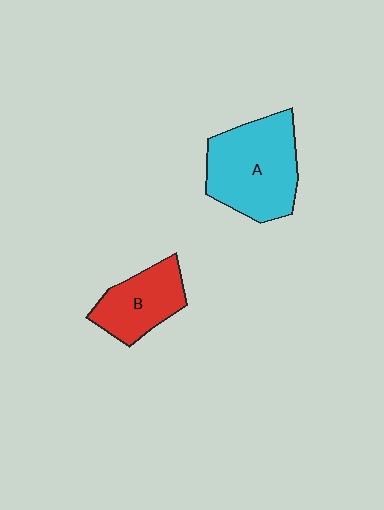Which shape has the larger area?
Shape A (cyan).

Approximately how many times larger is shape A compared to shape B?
Approximately 1.6 times.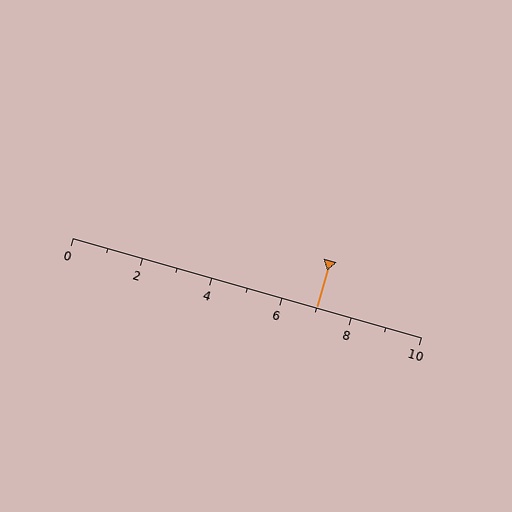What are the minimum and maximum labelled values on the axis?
The axis runs from 0 to 10.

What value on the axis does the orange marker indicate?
The marker indicates approximately 7.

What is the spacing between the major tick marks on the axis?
The major ticks are spaced 2 apart.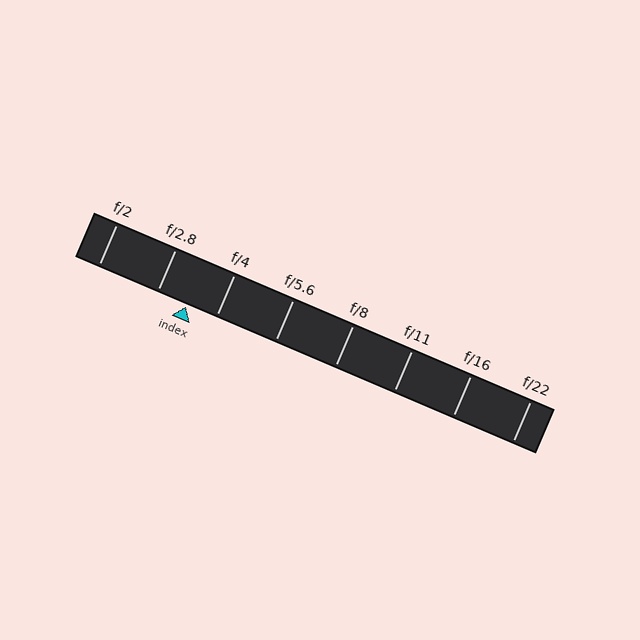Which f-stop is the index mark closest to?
The index mark is closest to f/2.8.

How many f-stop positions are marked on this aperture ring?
There are 8 f-stop positions marked.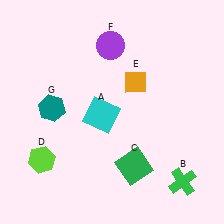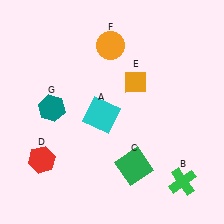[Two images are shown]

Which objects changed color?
D changed from lime to red. F changed from purple to orange.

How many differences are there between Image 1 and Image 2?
There are 2 differences between the two images.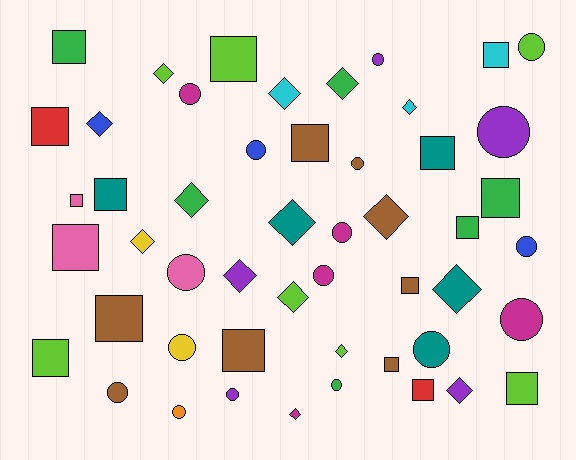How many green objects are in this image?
There are 6 green objects.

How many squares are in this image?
There are 18 squares.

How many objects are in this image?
There are 50 objects.